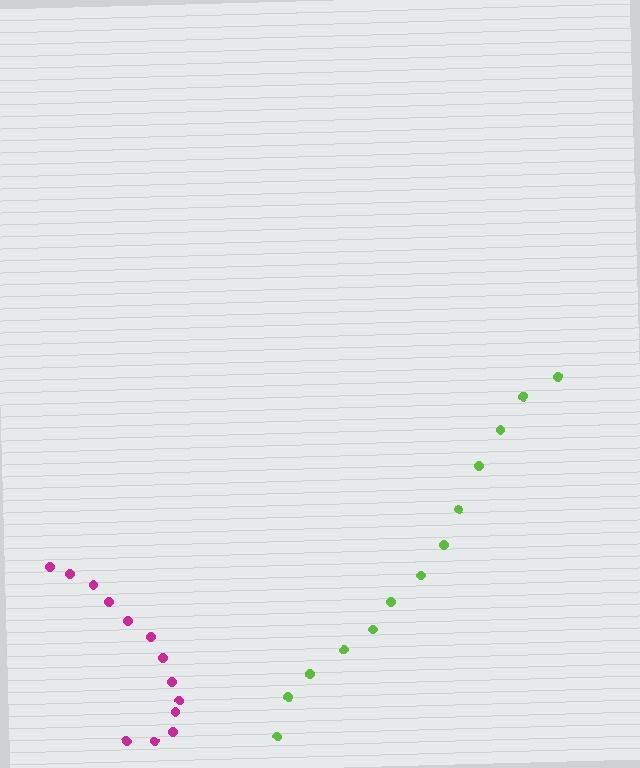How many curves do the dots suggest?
There are 2 distinct paths.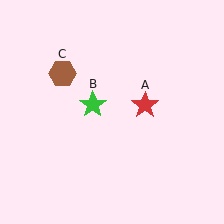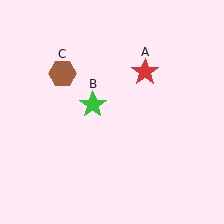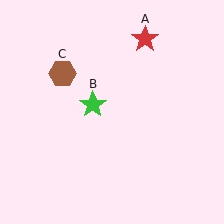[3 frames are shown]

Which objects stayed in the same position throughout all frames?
Green star (object B) and brown hexagon (object C) remained stationary.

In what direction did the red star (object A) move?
The red star (object A) moved up.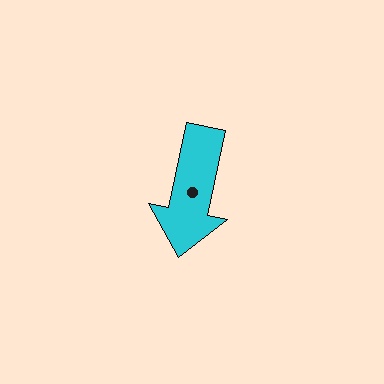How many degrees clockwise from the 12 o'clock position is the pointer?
Approximately 192 degrees.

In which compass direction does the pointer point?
South.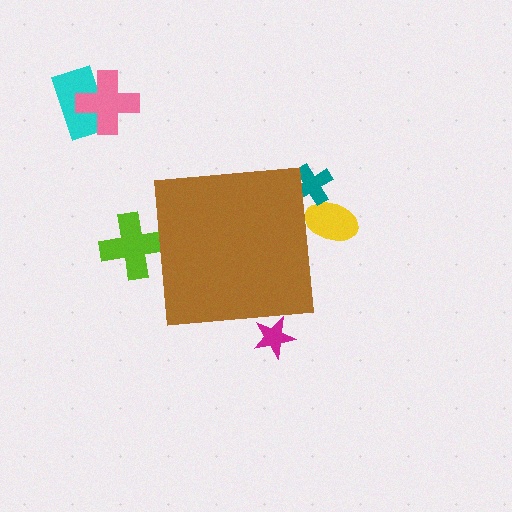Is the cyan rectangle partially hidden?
No, the cyan rectangle is fully visible.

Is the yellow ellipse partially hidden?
Yes, the yellow ellipse is partially hidden behind the brown square.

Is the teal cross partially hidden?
Yes, the teal cross is partially hidden behind the brown square.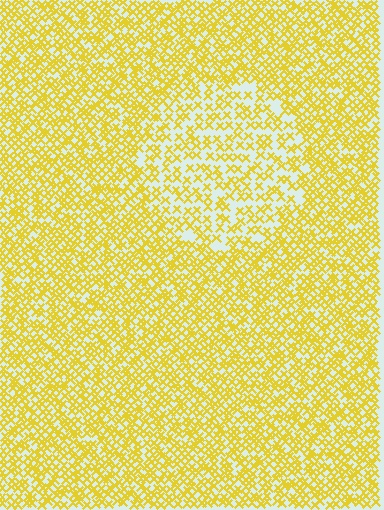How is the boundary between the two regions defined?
The boundary is defined by a change in element density (approximately 1.8x ratio). All elements are the same color, size, and shape.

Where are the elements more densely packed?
The elements are more densely packed outside the circle boundary.